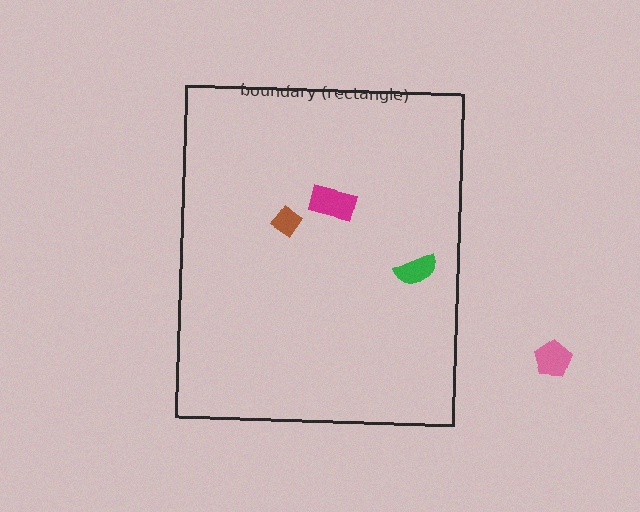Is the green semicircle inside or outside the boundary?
Inside.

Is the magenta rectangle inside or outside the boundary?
Inside.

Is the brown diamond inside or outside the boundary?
Inside.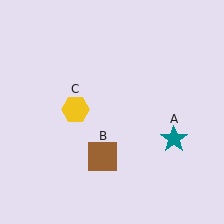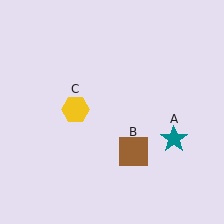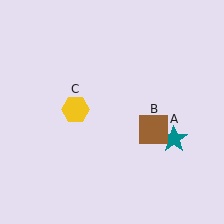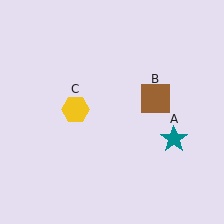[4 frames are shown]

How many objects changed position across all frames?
1 object changed position: brown square (object B).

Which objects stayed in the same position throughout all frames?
Teal star (object A) and yellow hexagon (object C) remained stationary.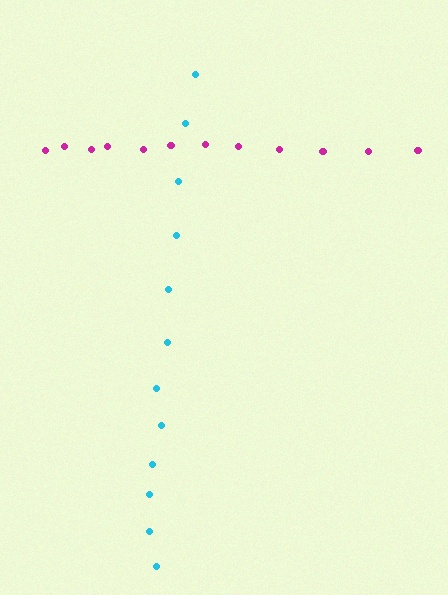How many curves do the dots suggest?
There are 2 distinct paths.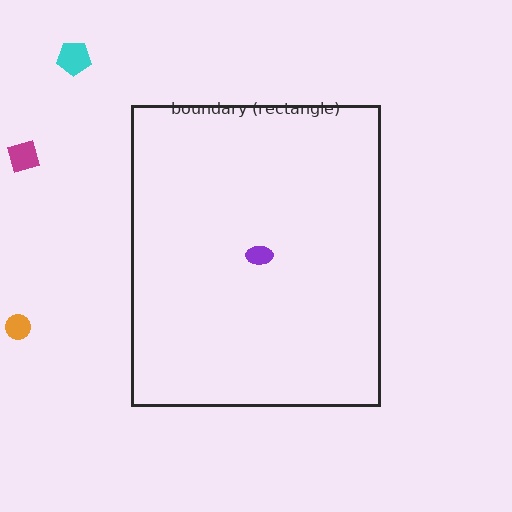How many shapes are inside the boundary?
1 inside, 3 outside.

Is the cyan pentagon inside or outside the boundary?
Outside.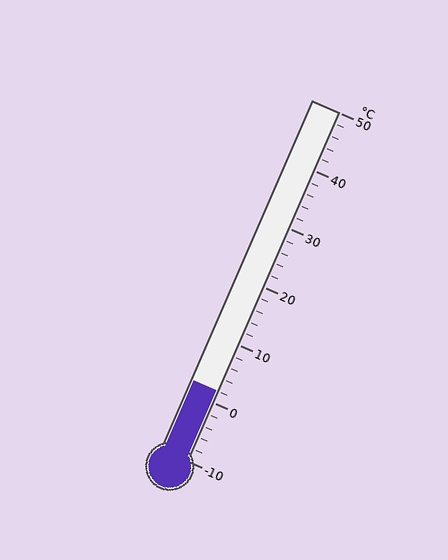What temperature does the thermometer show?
The thermometer shows approximately 2°C.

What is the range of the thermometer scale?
The thermometer scale ranges from -10°C to 50°C.